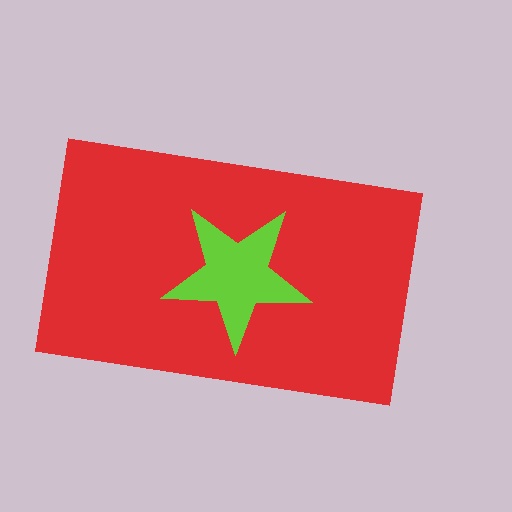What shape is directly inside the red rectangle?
The lime star.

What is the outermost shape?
The red rectangle.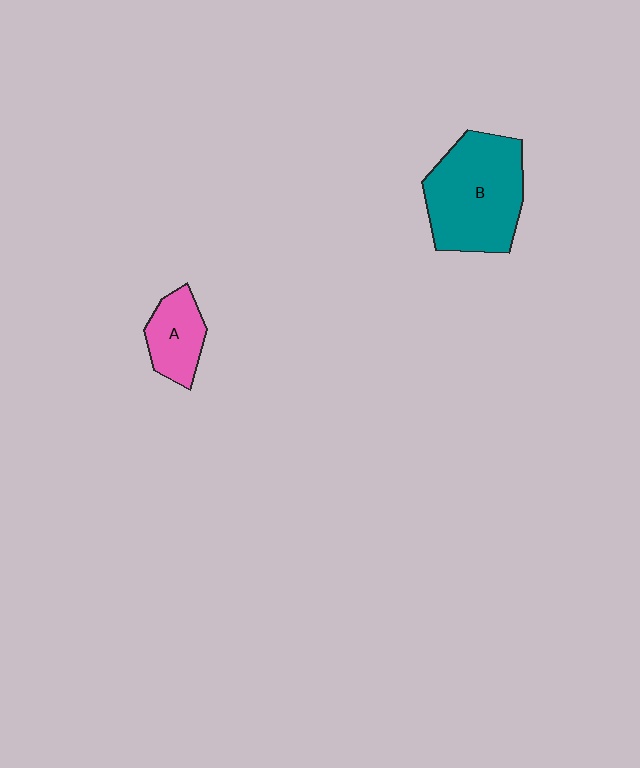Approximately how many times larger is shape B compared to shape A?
Approximately 2.3 times.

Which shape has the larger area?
Shape B (teal).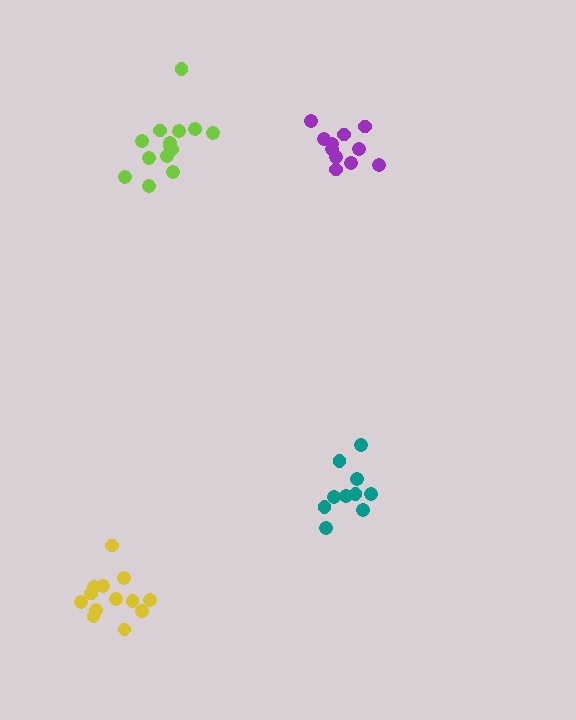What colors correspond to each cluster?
The clusters are colored: purple, yellow, teal, lime.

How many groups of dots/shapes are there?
There are 4 groups.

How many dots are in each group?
Group 1: 11 dots, Group 2: 13 dots, Group 3: 10 dots, Group 4: 14 dots (48 total).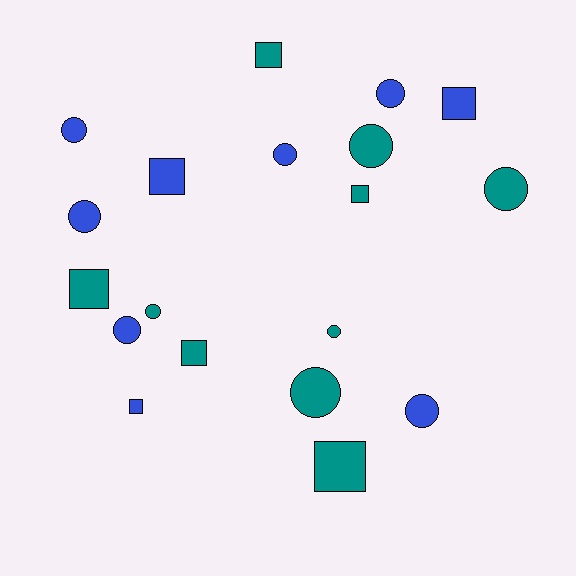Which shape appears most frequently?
Circle, with 11 objects.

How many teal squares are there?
There are 5 teal squares.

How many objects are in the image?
There are 19 objects.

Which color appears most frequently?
Teal, with 10 objects.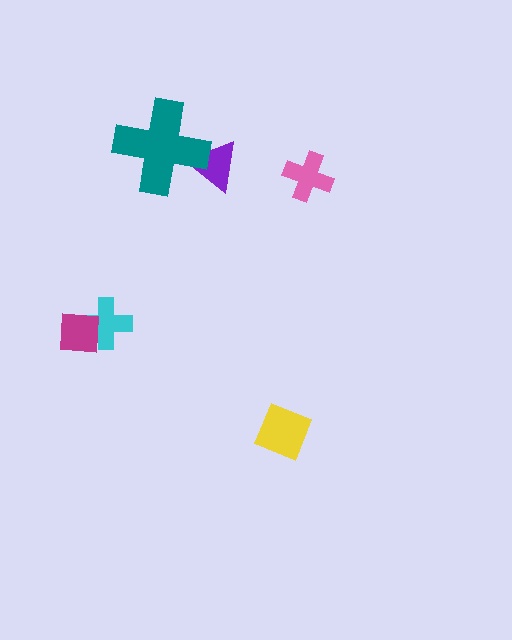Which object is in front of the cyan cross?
The magenta square is in front of the cyan cross.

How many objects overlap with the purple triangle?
1 object overlaps with the purple triangle.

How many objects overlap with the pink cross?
0 objects overlap with the pink cross.